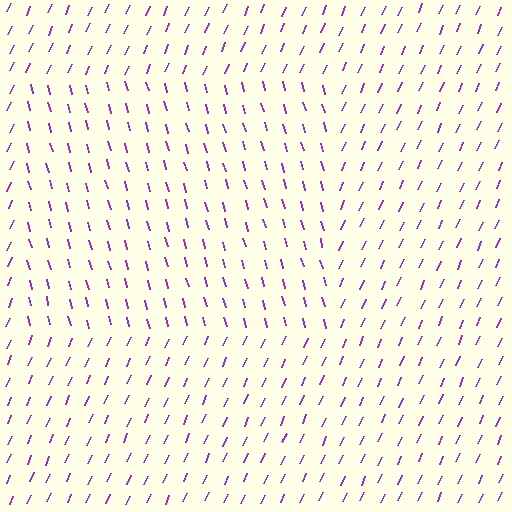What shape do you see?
I see a rectangle.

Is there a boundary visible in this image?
Yes, there is a texture boundary formed by a change in line orientation.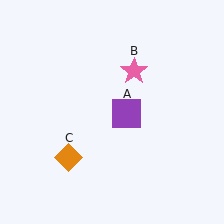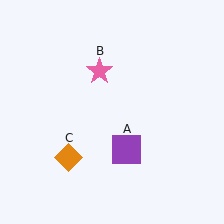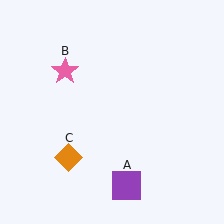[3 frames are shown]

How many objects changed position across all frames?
2 objects changed position: purple square (object A), pink star (object B).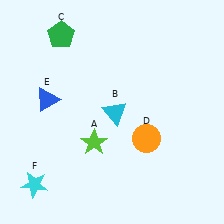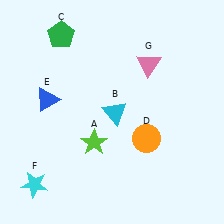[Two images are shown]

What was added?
A pink triangle (G) was added in Image 2.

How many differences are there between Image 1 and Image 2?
There is 1 difference between the two images.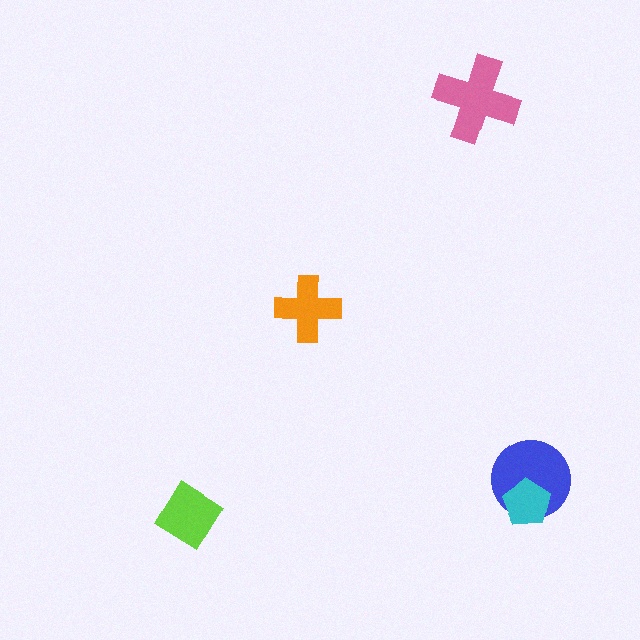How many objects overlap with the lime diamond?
0 objects overlap with the lime diamond.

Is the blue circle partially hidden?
Yes, it is partially covered by another shape.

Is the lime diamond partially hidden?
No, no other shape covers it.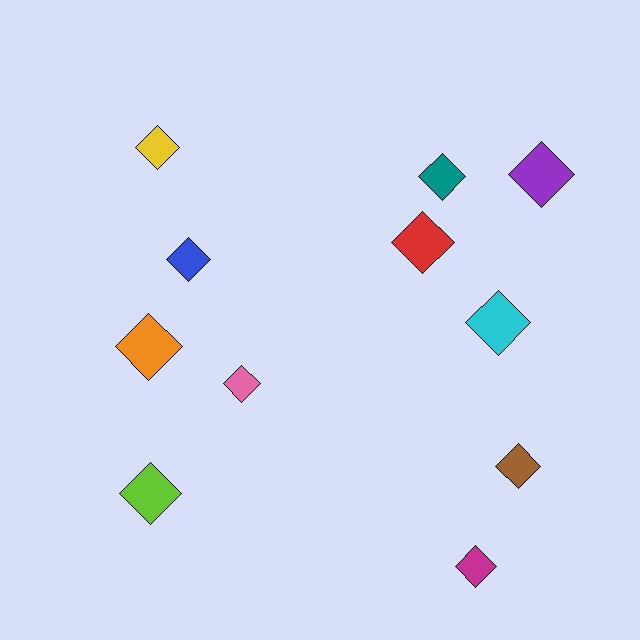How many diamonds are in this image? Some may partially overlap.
There are 11 diamonds.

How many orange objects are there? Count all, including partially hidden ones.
There is 1 orange object.